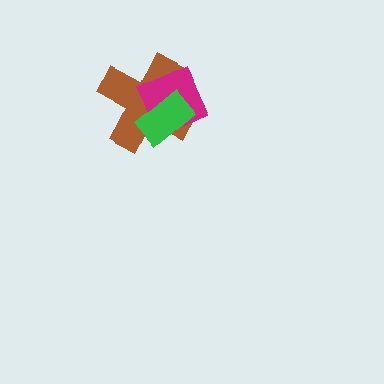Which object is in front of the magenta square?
The green rectangle is in front of the magenta square.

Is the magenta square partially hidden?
Yes, it is partially covered by another shape.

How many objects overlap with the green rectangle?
2 objects overlap with the green rectangle.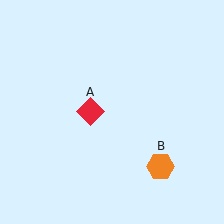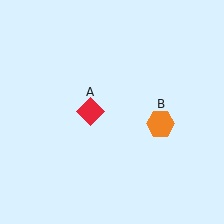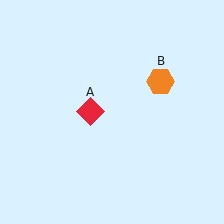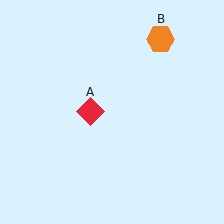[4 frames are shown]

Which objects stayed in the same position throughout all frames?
Red diamond (object A) remained stationary.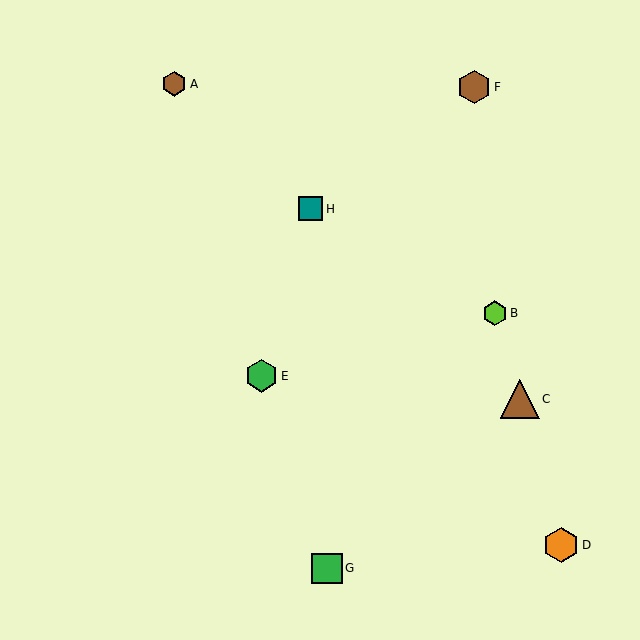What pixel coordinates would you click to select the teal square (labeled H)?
Click at (311, 209) to select the teal square H.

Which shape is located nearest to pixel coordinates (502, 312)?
The lime hexagon (labeled B) at (495, 313) is nearest to that location.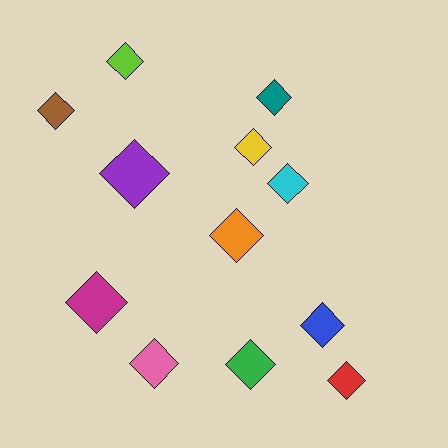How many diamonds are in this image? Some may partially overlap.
There are 12 diamonds.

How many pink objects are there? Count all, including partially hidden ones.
There is 1 pink object.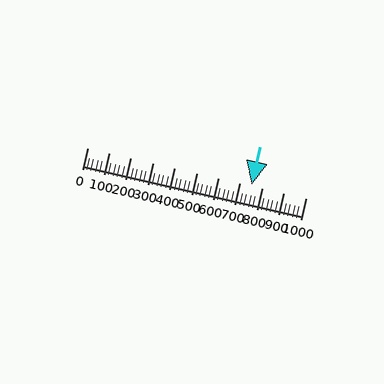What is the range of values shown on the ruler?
The ruler shows values from 0 to 1000.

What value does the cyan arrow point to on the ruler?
The cyan arrow points to approximately 750.